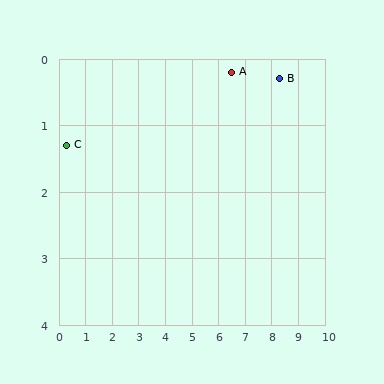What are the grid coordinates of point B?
Point B is at approximately (8.3, 0.3).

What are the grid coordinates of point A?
Point A is at approximately (6.5, 0.2).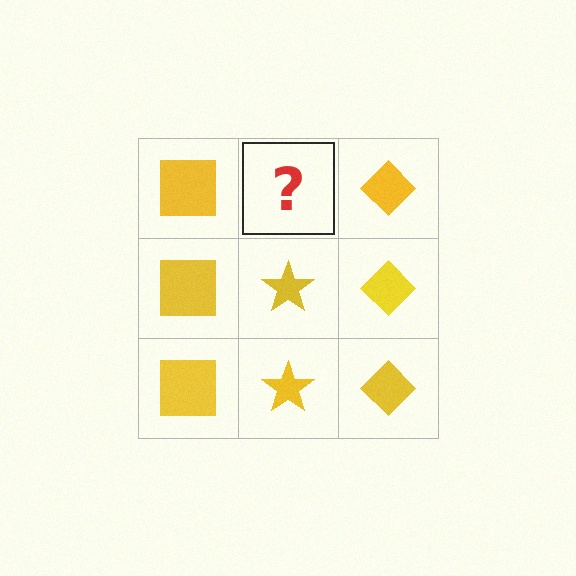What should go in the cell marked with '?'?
The missing cell should contain a yellow star.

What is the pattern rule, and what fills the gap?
The rule is that each column has a consistent shape. The gap should be filled with a yellow star.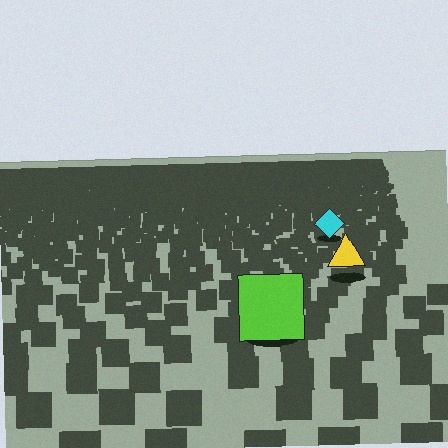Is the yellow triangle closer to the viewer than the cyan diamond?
Yes. The yellow triangle is closer — you can tell from the texture gradient: the ground texture is coarser near it.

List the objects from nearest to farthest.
From nearest to farthest: the lime square, the yellow triangle, the cyan diamond.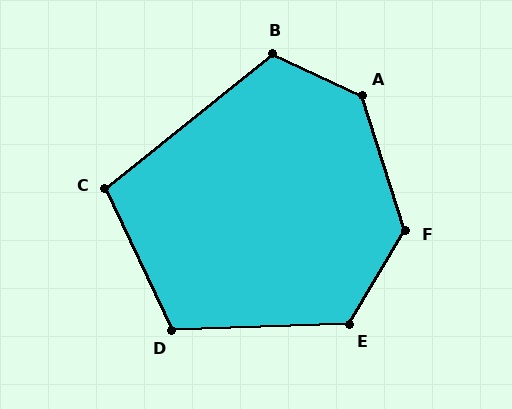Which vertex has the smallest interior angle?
C, at approximately 104 degrees.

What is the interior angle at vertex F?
Approximately 131 degrees (obtuse).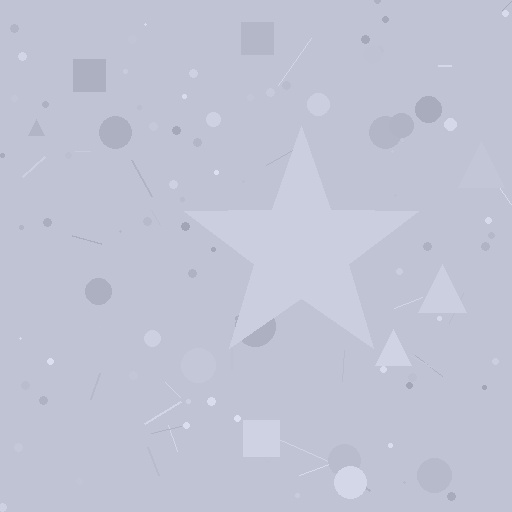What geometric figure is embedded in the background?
A star is embedded in the background.